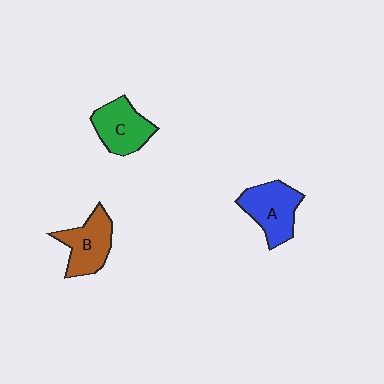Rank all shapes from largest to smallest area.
From largest to smallest: A (blue), B (brown), C (green).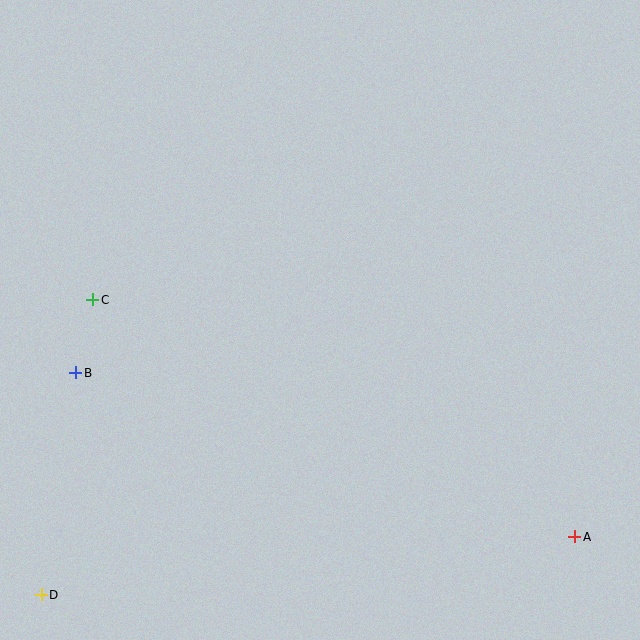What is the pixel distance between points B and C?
The distance between B and C is 75 pixels.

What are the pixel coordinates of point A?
Point A is at (575, 537).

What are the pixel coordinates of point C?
Point C is at (93, 300).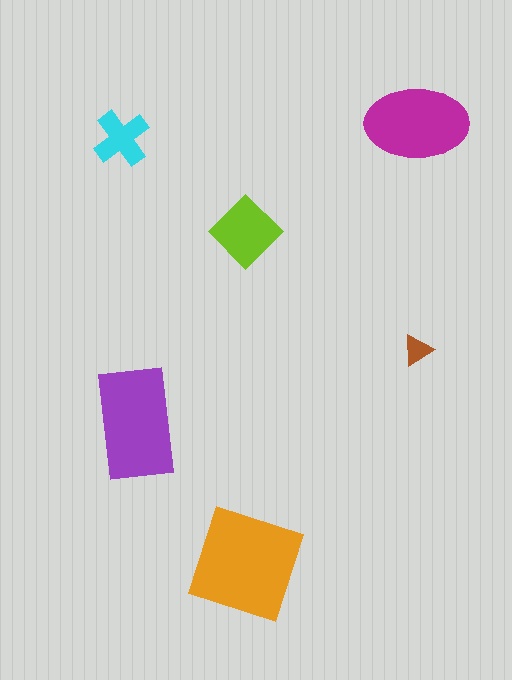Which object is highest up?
The magenta ellipse is topmost.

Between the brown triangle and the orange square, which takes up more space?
The orange square.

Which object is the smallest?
The brown triangle.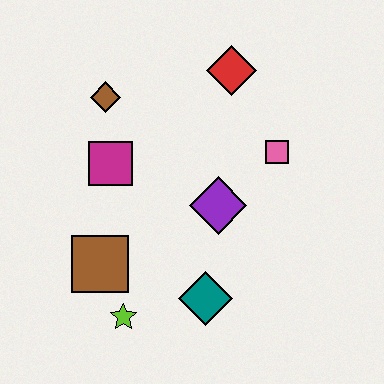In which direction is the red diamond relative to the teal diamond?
The red diamond is above the teal diamond.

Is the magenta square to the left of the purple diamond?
Yes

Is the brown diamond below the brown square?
No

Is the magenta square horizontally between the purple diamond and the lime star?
No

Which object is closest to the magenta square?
The brown diamond is closest to the magenta square.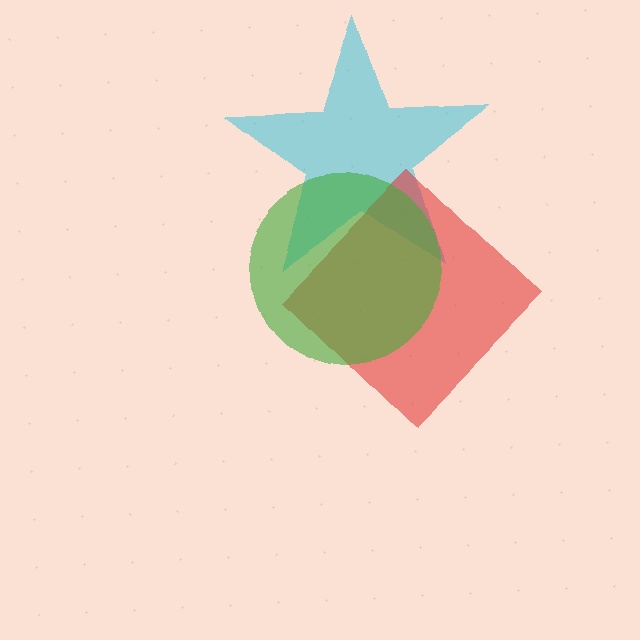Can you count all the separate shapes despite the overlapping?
Yes, there are 3 separate shapes.